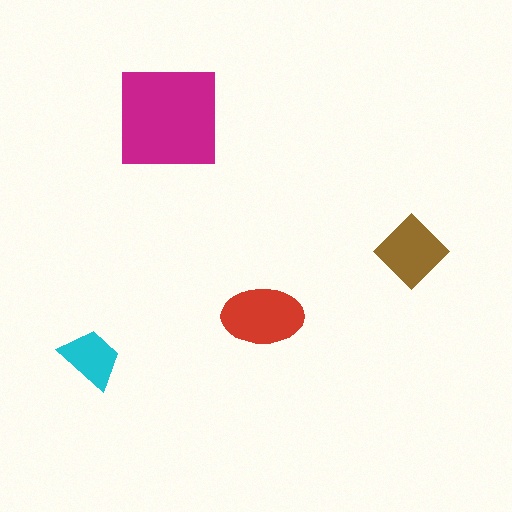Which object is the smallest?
The cyan trapezoid.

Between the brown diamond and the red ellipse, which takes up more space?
The red ellipse.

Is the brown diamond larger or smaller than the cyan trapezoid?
Larger.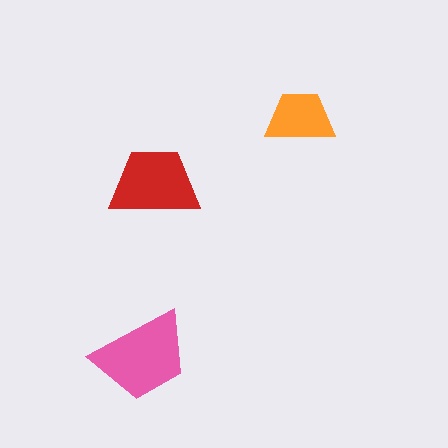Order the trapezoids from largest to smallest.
the pink one, the red one, the orange one.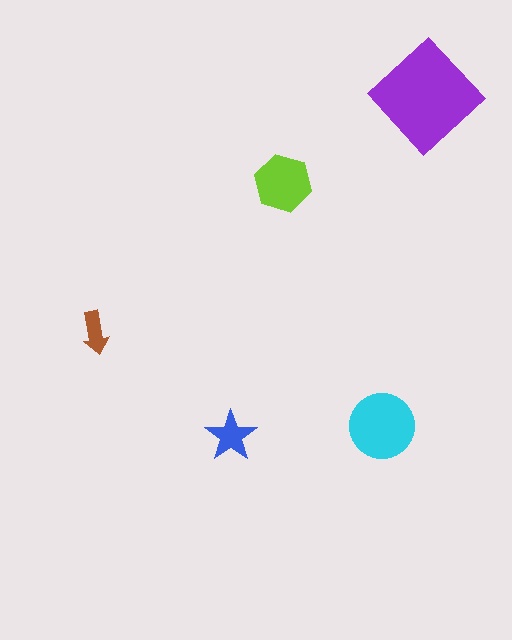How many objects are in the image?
There are 5 objects in the image.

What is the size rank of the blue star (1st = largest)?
4th.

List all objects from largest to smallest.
The purple diamond, the cyan circle, the lime hexagon, the blue star, the brown arrow.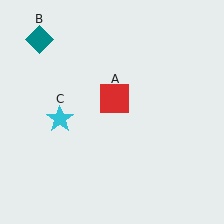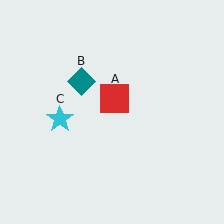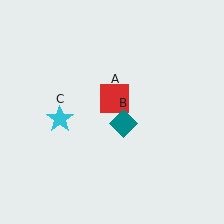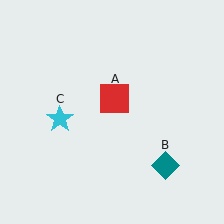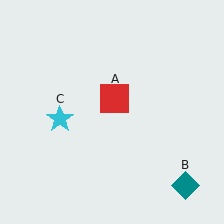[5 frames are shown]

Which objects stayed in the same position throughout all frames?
Red square (object A) and cyan star (object C) remained stationary.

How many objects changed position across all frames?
1 object changed position: teal diamond (object B).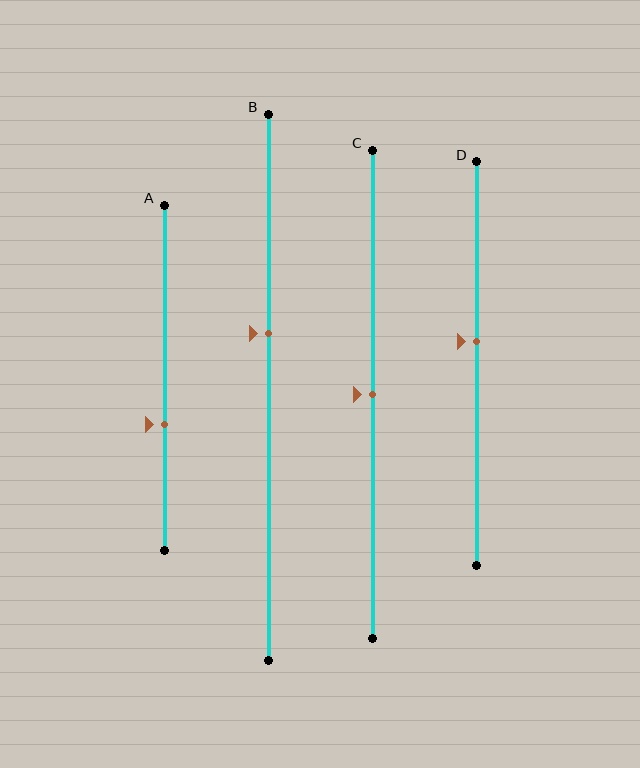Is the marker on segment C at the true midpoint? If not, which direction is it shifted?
Yes, the marker on segment C is at the true midpoint.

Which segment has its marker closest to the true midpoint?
Segment C has its marker closest to the true midpoint.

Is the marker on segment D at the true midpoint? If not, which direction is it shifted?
No, the marker on segment D is shifted upward by about 6% of the segment length.